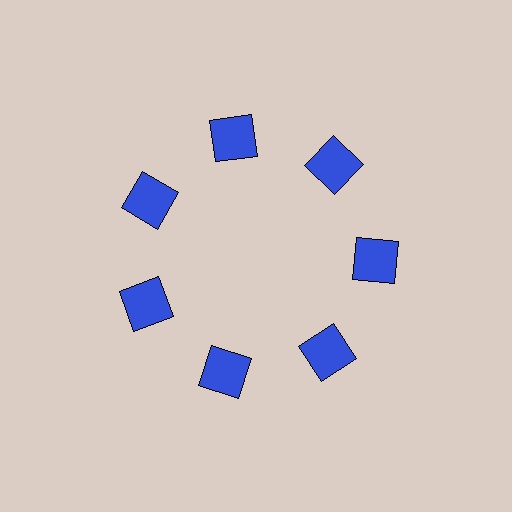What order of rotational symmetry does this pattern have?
This pattern has 7-fold rotational symmetry.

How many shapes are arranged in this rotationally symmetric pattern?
There are 7 shapes, arranged in 7 groups of 1.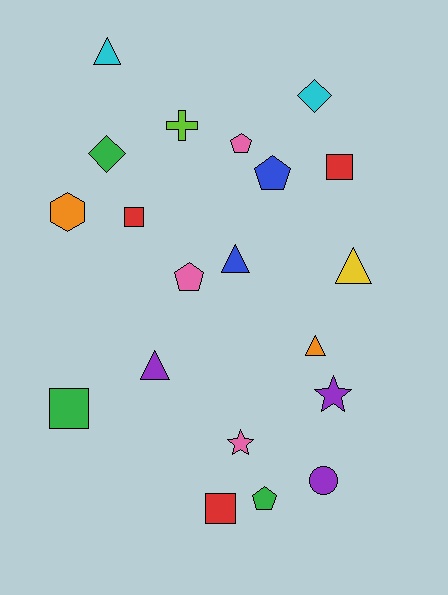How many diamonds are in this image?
There are 2 diamonds.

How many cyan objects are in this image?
There are 2 cyan objects.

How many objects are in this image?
There are 20 objects.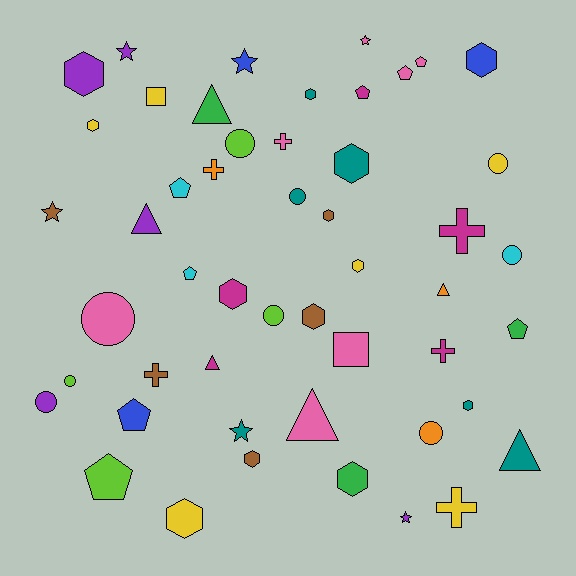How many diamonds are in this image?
There are no diamonds.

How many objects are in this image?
There are 50 objects.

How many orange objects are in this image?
There are 3 orange objects.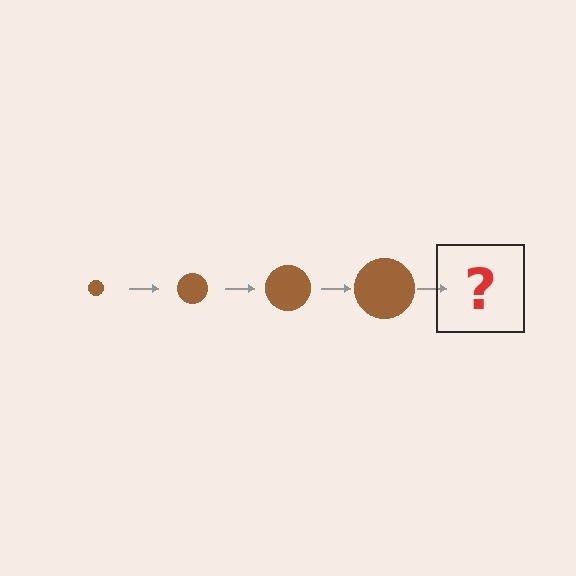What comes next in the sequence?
The next element should be a brown circle, larger than the previous one.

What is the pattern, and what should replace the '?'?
The pattern is that the circle gets progressively larger each step. The '?' should be a brown circle, larger than the previous one.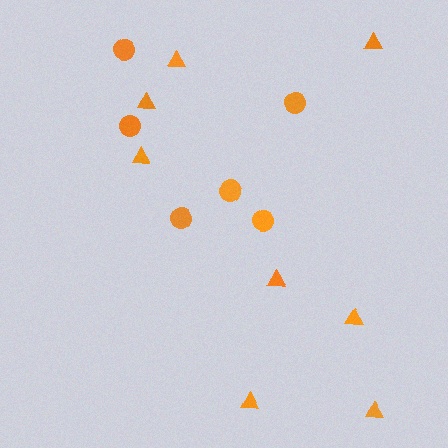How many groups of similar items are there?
There are 2 groups: one group of circles (6) and one group of triangles (8).